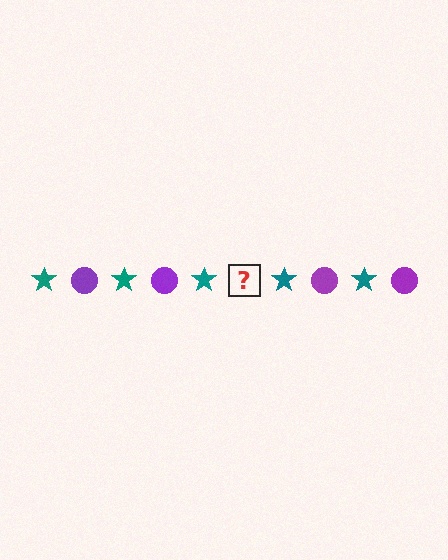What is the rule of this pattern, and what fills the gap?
The rule is that the pattern alternates between teal star and purple circle. The gap should be filled with a purple circle.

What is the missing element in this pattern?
The missing element is a purple circle.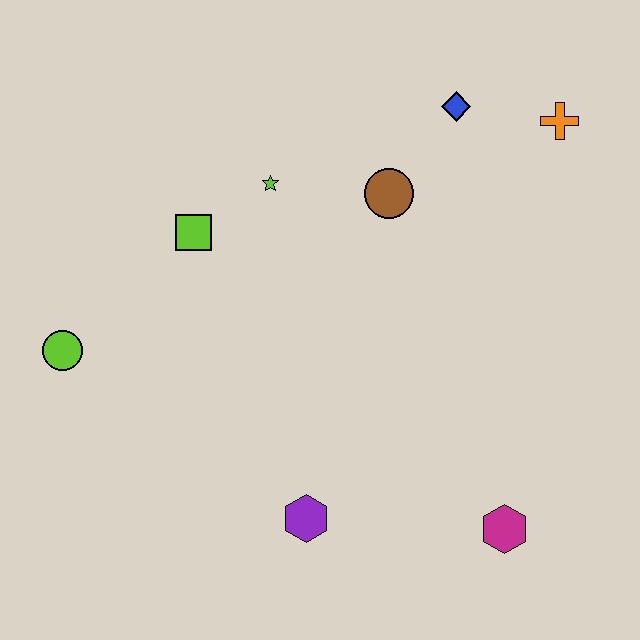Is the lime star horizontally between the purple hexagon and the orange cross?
No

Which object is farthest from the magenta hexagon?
The lime circle is farthest from the magenta hexagon.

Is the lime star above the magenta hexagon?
Yes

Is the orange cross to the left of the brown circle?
No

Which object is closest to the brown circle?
The blue diamond is closest to the brown circle.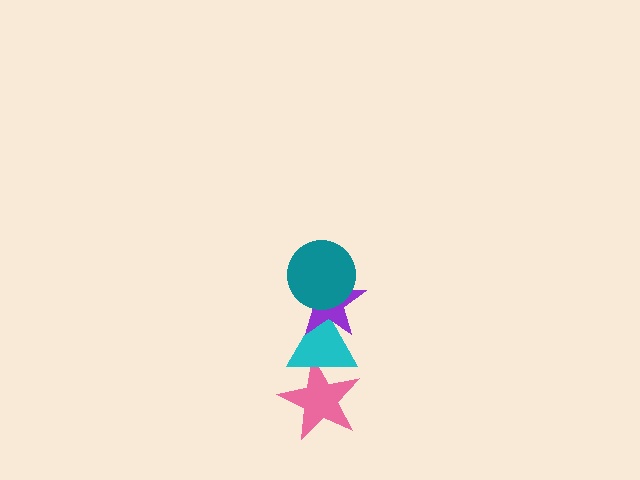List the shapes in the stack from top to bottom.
From top to bottom: the teal circle, the purple star, the cyan triangle, the pink star.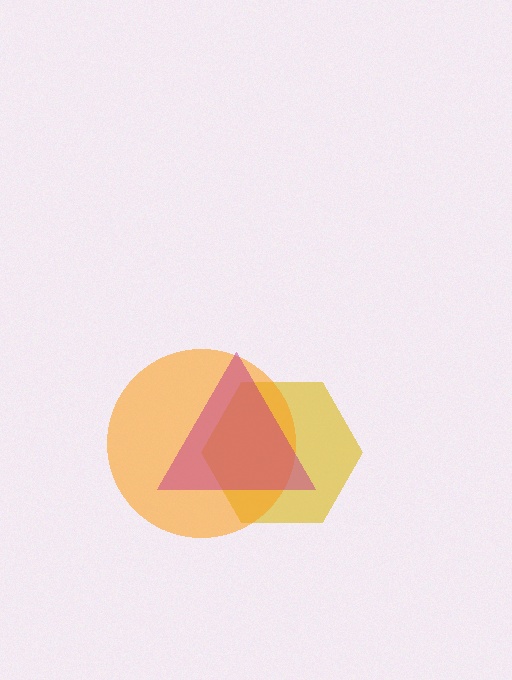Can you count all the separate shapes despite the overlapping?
Yes, there are 3 separate shapes.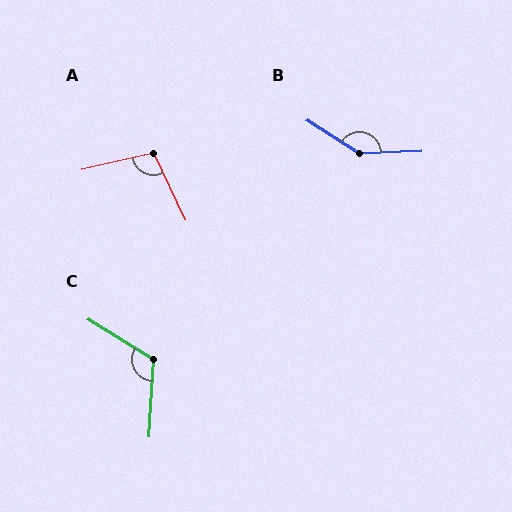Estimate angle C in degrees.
Approximately 118 degrees.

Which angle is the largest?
B, at approximately 145 degrees.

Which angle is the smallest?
A, at approximately 102 degrees.